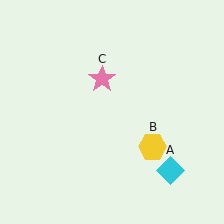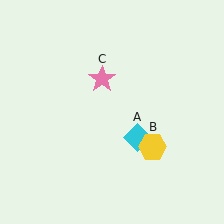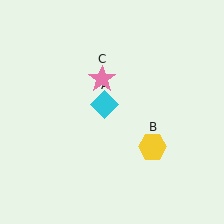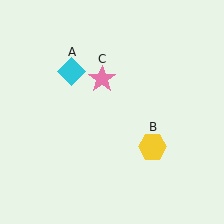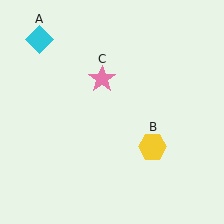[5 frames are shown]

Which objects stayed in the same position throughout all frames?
Yellow hexagon (object B) and pink star (object C) remained stationary.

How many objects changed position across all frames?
1 object changed position: cyan diamond (object A).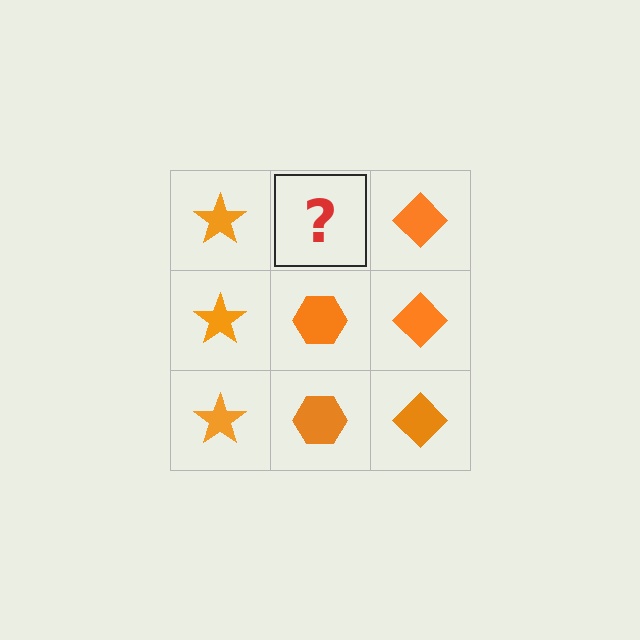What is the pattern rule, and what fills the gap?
The rule is that each column has a consistent shape. The gap should be filled with an orange hexagon.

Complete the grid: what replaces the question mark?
The question mark should be replaced with an orange hexagon.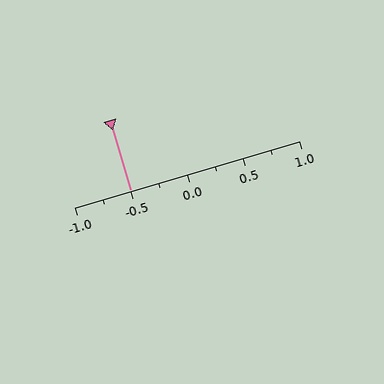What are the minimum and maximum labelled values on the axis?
The axis runs from -1.0 to 1.0.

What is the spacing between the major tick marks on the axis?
The major ticks are spaced 0.5 apart.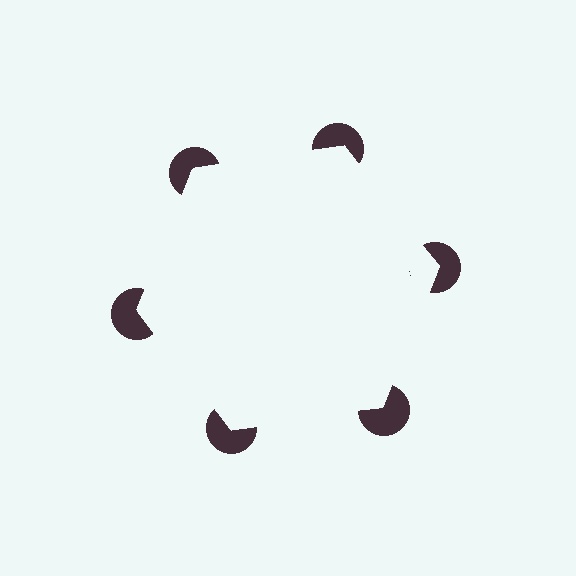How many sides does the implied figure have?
6 sides.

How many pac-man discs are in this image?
There are 6 — one at each vertex of the illusory hexagon.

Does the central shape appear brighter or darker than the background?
It typically appears slightly brighter than the background, even though no actual brightness change is drawn.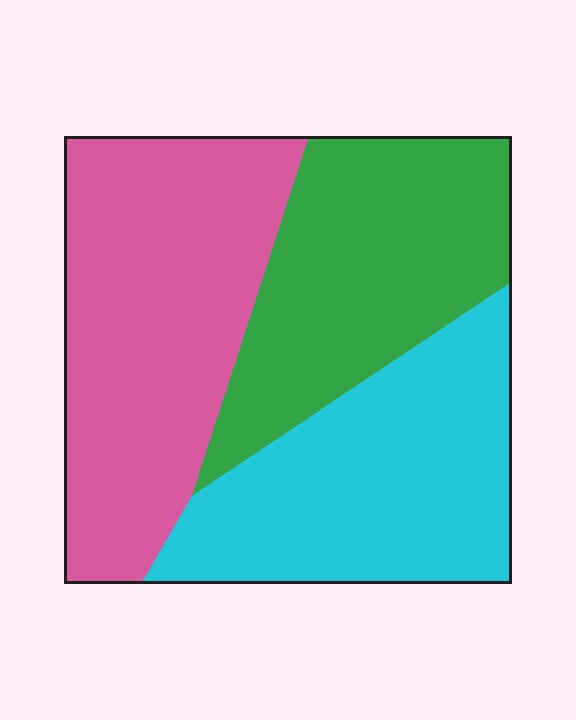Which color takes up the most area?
Pink, at roughly 40%.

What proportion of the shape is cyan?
Cyan covers roughly 30% of the shape.